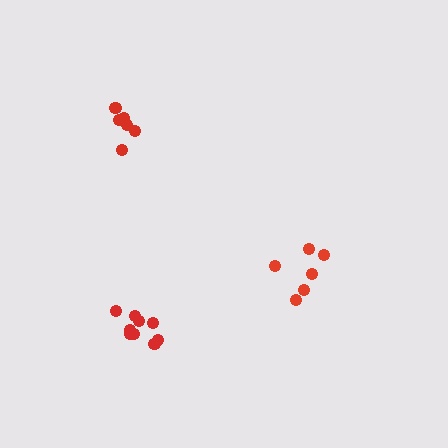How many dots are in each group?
Group 1: 6 dots, Group 2: 6 dots, Group 3: 9 dots (21 total).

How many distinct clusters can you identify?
There are 3 distinct clusters.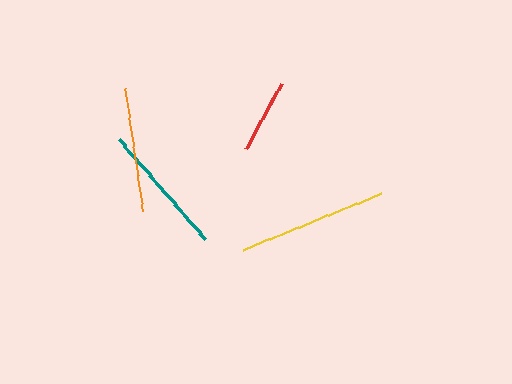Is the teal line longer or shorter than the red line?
The teal line is longer than the red line.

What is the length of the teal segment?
The teal segment is approximately 133 pixels long.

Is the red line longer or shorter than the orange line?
The orange line is longer than the red line.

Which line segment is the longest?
The yellow line is the longest at approximately 150 pixels.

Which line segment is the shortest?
The red line is the shortest at approximately 74 pixels.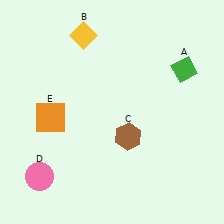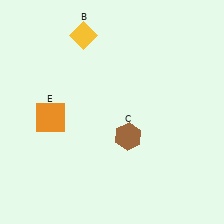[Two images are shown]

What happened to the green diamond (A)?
The green diamond (A) was removed in Image 2. It was in the top-right area of Image 1.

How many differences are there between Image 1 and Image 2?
There are 2 differences between the two images.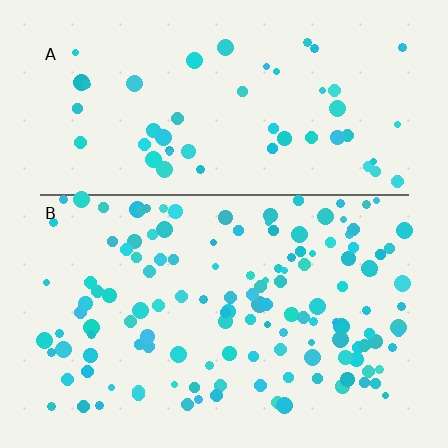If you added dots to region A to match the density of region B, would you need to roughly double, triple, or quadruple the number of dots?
Approximately double.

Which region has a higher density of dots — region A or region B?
B (the bottom).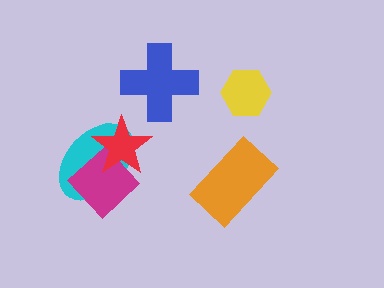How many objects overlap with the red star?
2 objects overlap with the red star.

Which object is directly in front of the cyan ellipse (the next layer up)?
The magenta diamond is directly in front of the cyan ellipse.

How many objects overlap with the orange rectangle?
0 objects overlap with the orange rectangle.